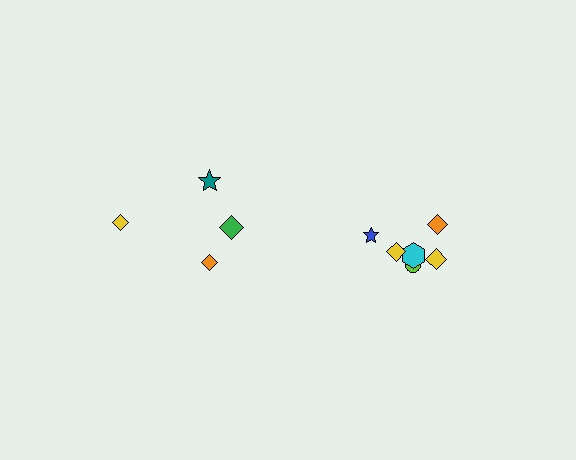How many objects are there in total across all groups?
There are 10 objects.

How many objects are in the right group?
There are 6 objects.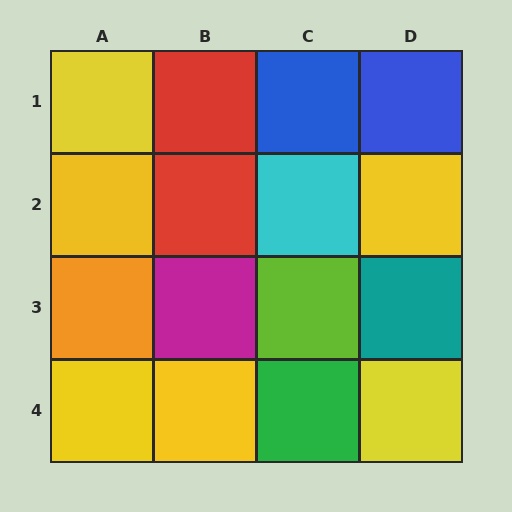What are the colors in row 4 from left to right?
Yellow, yellow, green, yellow.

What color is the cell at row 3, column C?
Lime.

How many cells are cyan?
1 cell is cyan.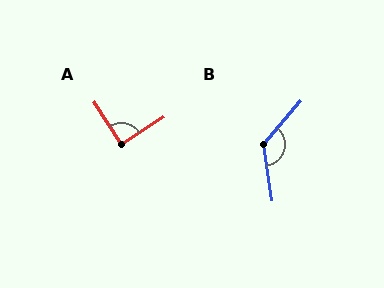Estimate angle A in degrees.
Approximately 90 degrees.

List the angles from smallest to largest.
A (90°), B (130°).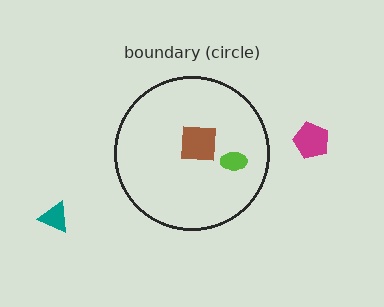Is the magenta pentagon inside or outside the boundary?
Outside.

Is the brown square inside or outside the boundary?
Inside.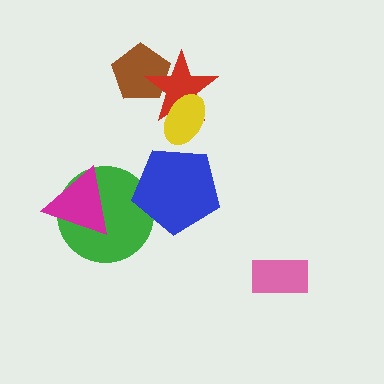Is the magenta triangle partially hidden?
No, no other shape covers it.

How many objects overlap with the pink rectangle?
0 objects overlap with the pink rectangle.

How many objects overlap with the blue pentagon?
1 object overlaps with the blue pentagon.